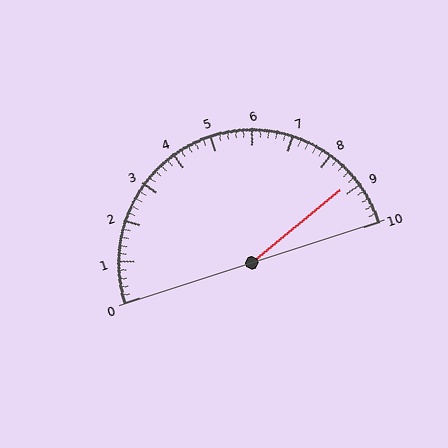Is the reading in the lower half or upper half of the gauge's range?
The reading is in the upper half of the range (0 to 10).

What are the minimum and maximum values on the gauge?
The gauge ranges from 0 to 10.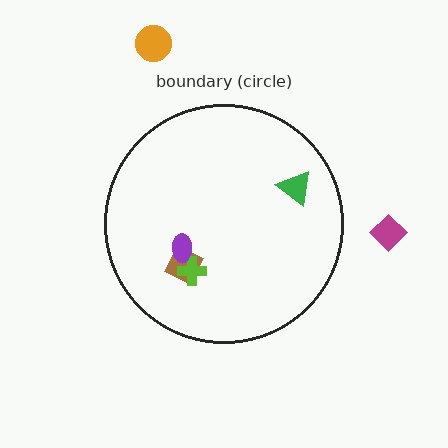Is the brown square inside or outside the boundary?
Inside.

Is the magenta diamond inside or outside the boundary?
Outside.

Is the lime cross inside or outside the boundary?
Inside.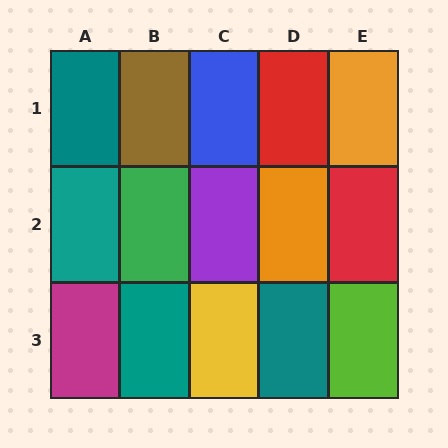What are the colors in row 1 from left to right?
Teal, brown, blue, red, orange.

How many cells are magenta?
1 cell is magenta.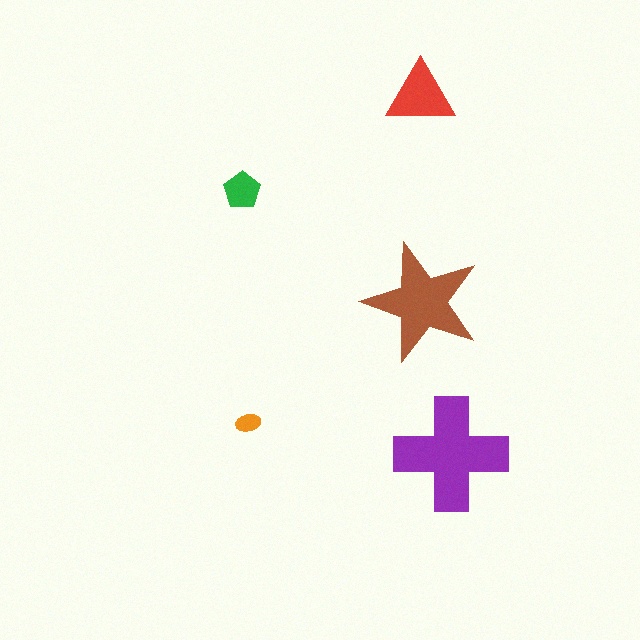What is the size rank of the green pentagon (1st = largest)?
4th.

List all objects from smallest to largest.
The orange ellipse, the green pentagon, the red triangle, the brown star, the purple cross.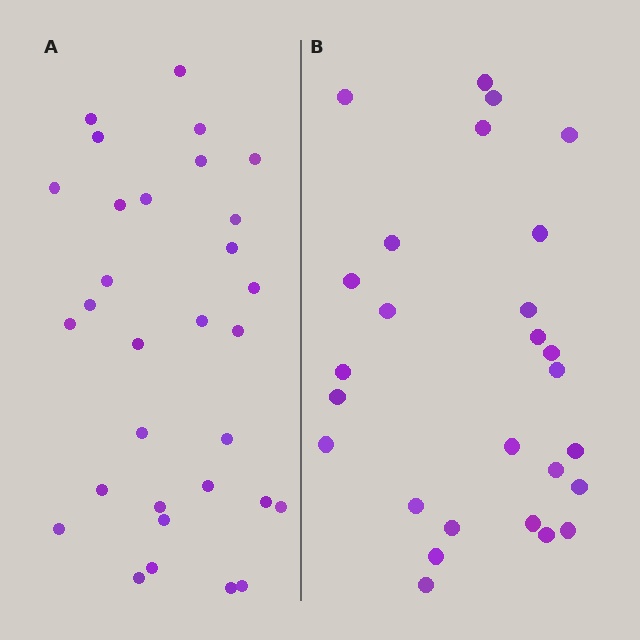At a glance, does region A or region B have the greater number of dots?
Region A (the left region) has more dots.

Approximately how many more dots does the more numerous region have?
Region A has about 4 more dots than region B.